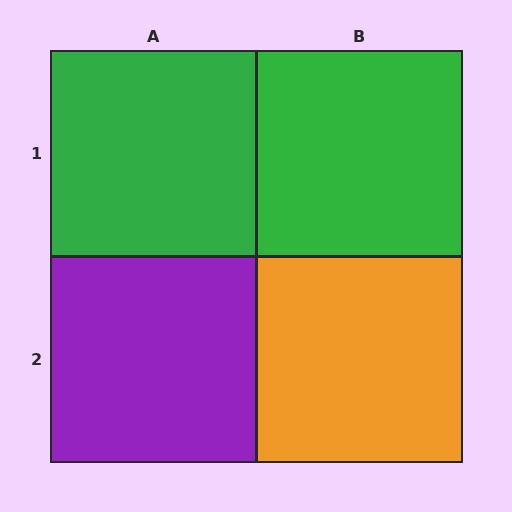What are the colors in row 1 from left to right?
Green, green.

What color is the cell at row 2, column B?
Orange.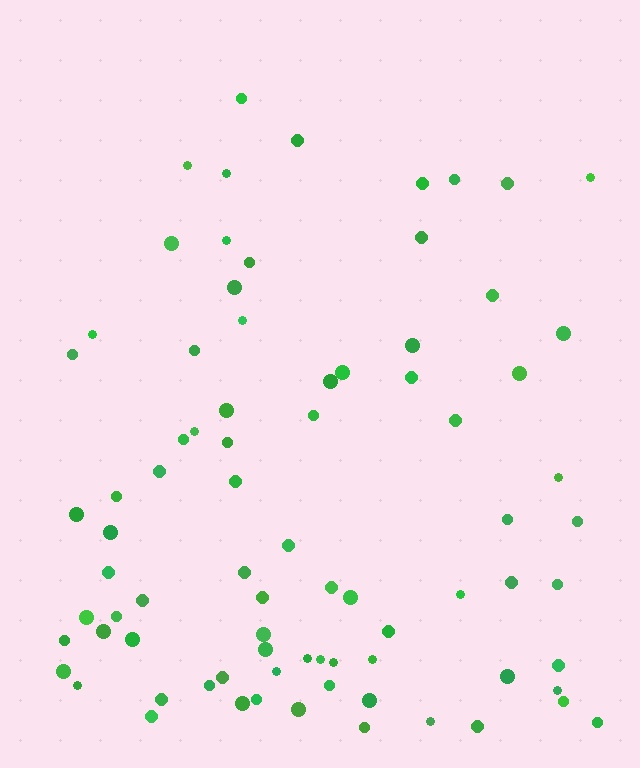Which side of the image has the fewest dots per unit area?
The top.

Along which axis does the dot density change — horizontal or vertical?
Vertical.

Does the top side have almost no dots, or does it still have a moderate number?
Still a moderate number, just noticeably fewer than the bottom.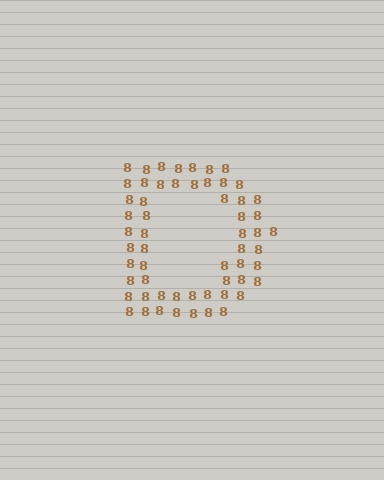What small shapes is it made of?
It is made of small digit 8's.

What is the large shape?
The large shape is the letter D.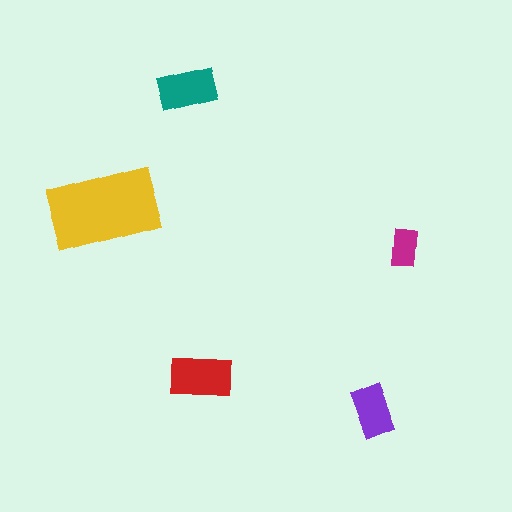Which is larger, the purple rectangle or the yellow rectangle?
The yellow one.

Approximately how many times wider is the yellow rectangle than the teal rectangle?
About 2 times wider.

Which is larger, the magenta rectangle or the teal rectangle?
The teal one.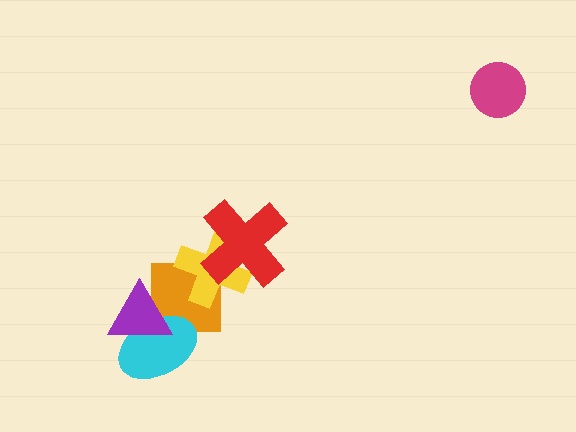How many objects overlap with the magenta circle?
0 objects overlap with the magenta circle.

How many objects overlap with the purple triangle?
2 objects overlap with the purple triangle.